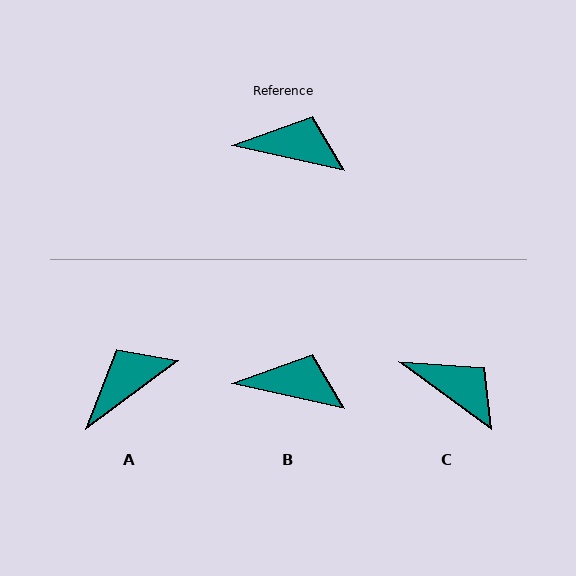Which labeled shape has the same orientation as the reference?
B.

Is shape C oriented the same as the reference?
No, it is off by about 23 degrees.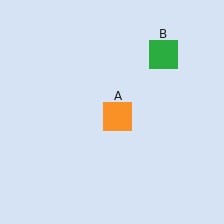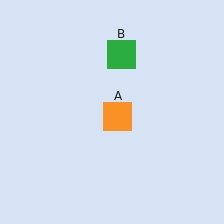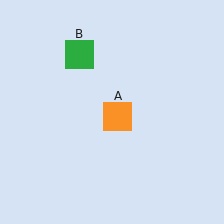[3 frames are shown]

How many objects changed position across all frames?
1 object changed position: green square (object B).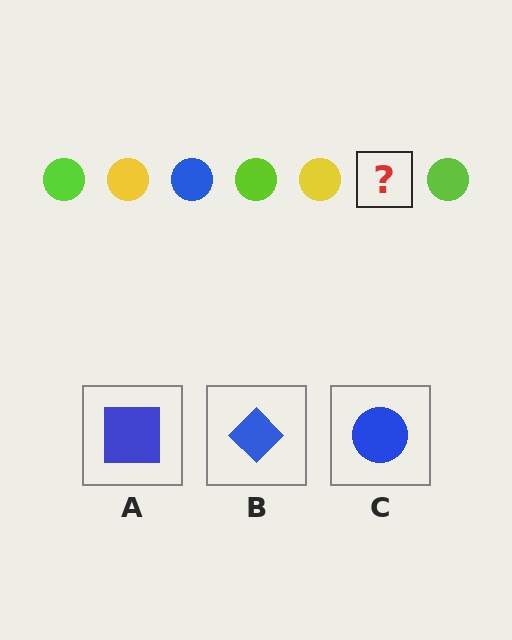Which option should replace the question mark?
Option C.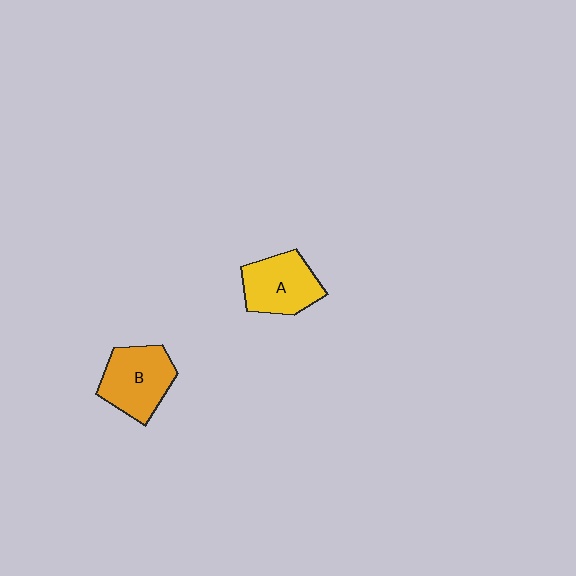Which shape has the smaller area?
Shape A (yellow).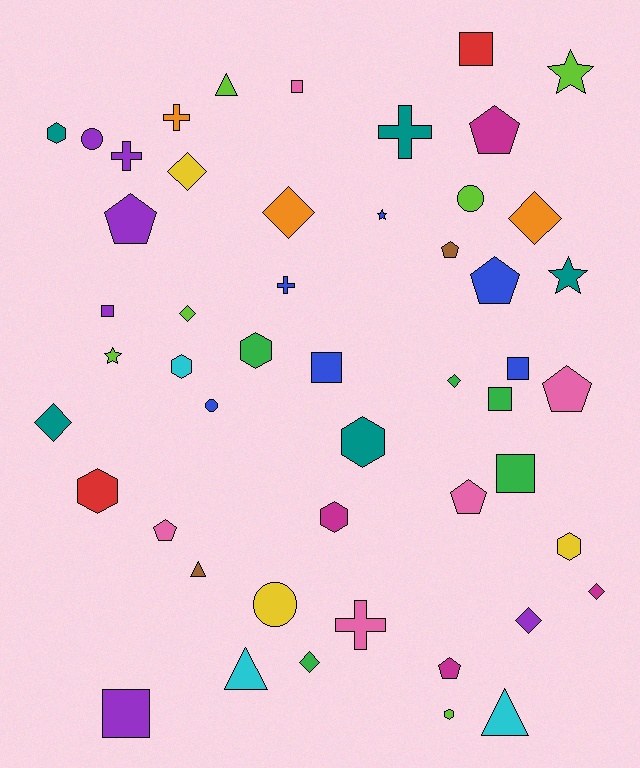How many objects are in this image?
There are 50 objects.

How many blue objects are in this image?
There are 6 blue objects.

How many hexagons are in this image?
There are 8 hexagons.